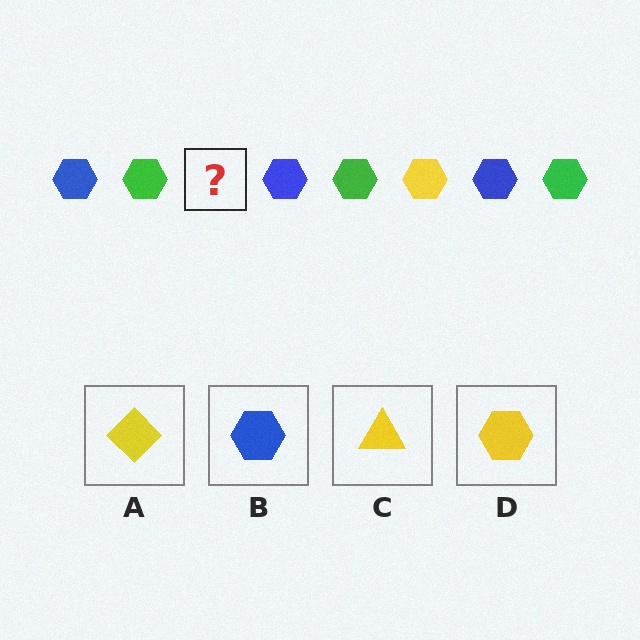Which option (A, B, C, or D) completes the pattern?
D.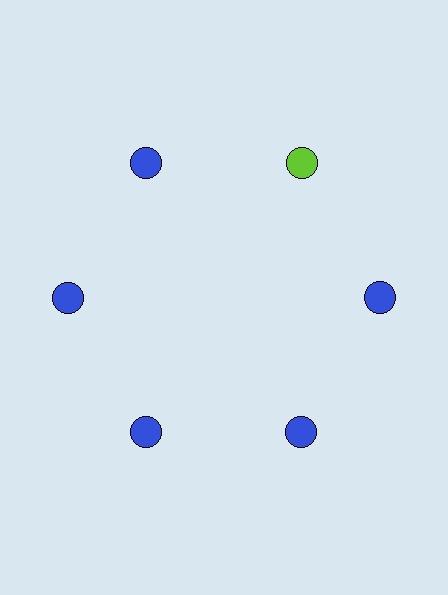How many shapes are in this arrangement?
There are 6 shapes arranged in a ring pattern.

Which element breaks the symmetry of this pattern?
The lime circle at roughly the 1 o'clock position breaks the symmetry. All other shapes are blue circles.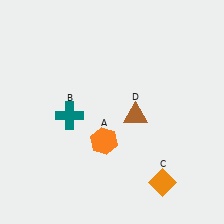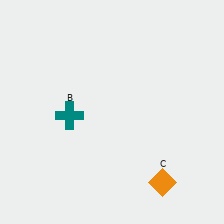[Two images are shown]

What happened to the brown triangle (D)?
The brown triangle (D) was removed in Image 2. It was in the bottom-right area of Image 1.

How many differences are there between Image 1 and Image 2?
There are 2 differences between the two images.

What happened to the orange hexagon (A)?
The orange hexagon (A) was removed in Image 2. It was in the bottom-left area of Image 1.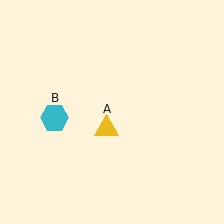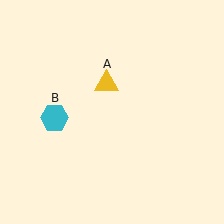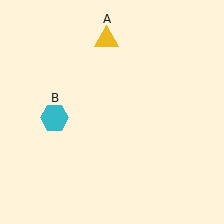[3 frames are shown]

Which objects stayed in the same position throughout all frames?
Cyan hexagon (object B) remained stationary.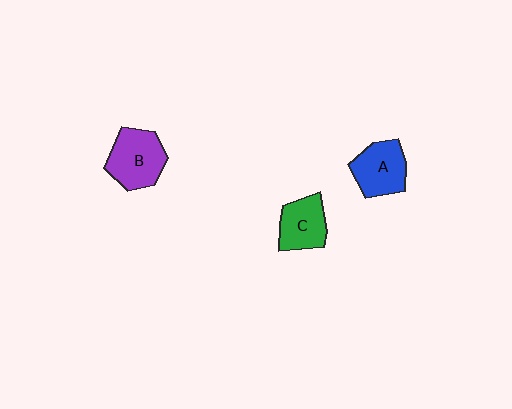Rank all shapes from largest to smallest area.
From largest to smallest: B (purple), A (blue), C (green).